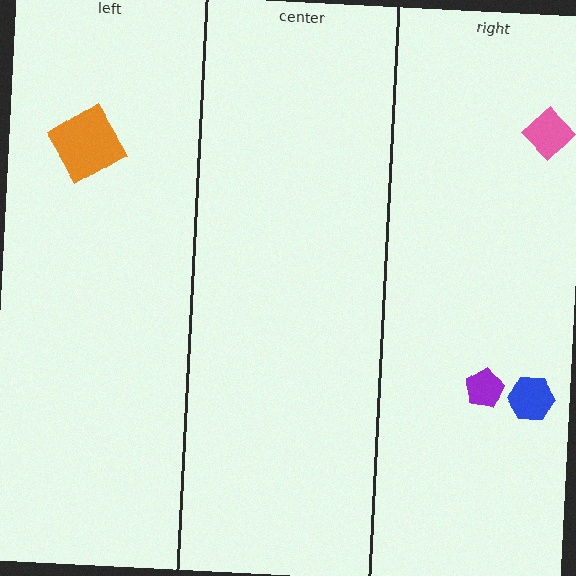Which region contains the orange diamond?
The left region.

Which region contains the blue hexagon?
The right region.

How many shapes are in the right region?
3.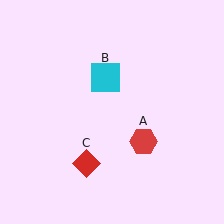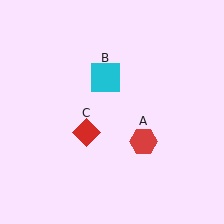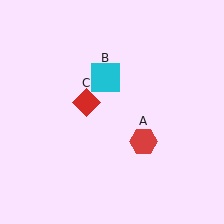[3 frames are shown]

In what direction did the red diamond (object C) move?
The red diamond (object C) moved up.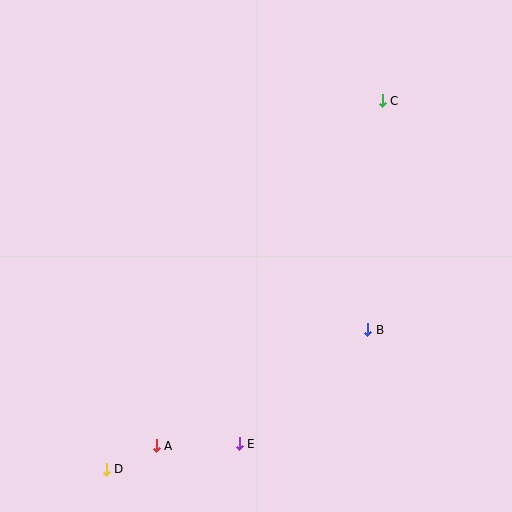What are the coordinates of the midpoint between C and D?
The midpoint between C and D is at (244, 285).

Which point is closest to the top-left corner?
Point C is closest to the top-left corner.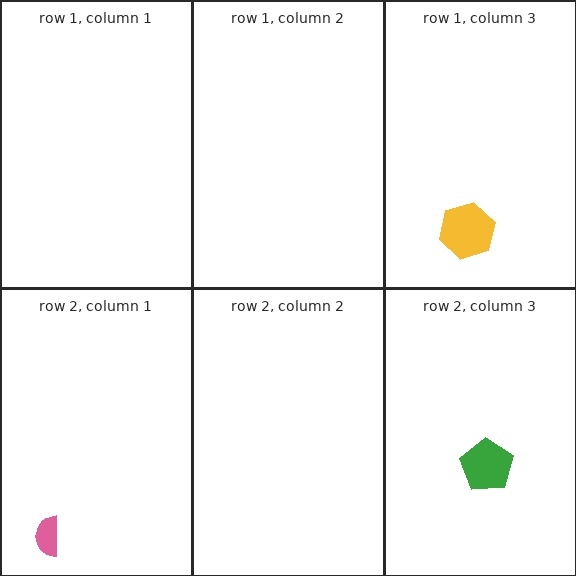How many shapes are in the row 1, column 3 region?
1.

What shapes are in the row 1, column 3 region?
The yellow hexagon.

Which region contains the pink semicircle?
The row 2, column 1 region.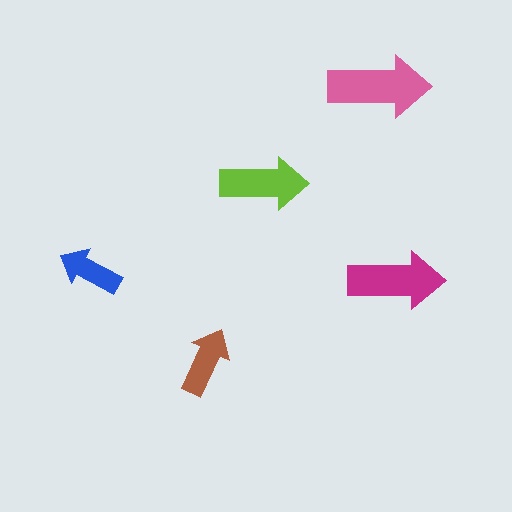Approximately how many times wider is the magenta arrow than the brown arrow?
About 1.5 times wider.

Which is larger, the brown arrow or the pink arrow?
The pink one.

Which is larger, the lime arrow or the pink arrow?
The pink one.